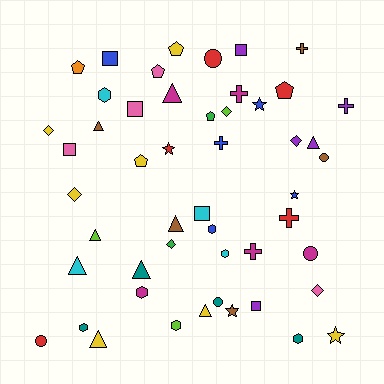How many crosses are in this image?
There are 6 crosses.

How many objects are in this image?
There are 50 objects.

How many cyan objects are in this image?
There are 4 cyan objects.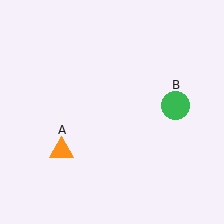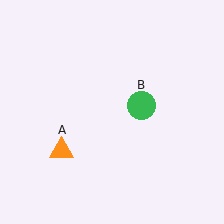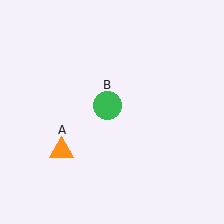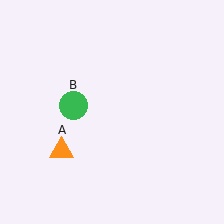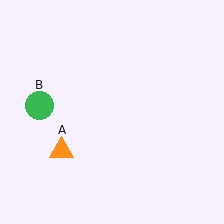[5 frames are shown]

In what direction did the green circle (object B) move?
The green circle (object B) moved left.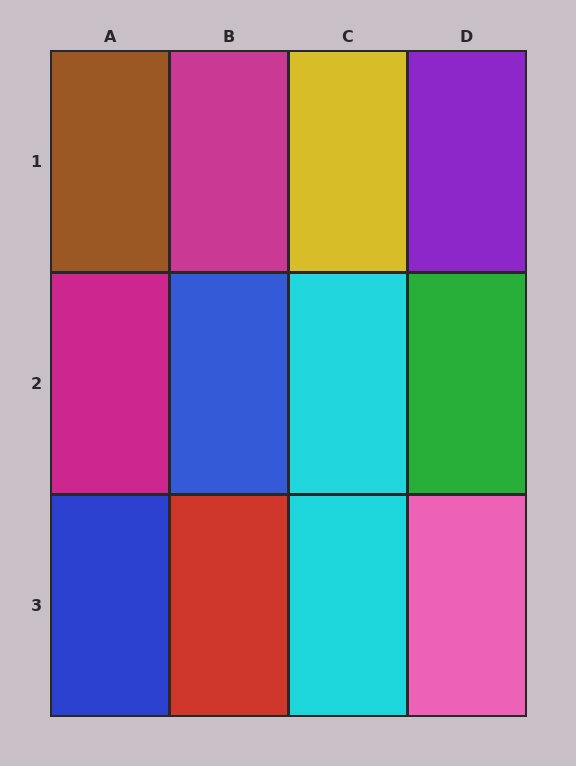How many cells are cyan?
2 cells are cyan.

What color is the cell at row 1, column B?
Magenta.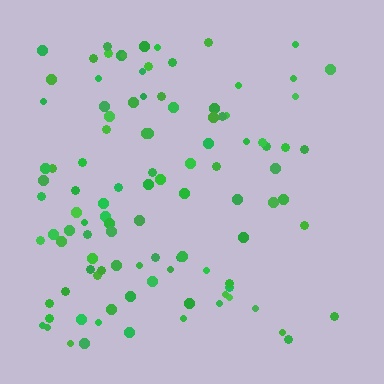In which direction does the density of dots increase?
From right to left, with the left side densest.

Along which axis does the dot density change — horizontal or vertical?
Horizontal.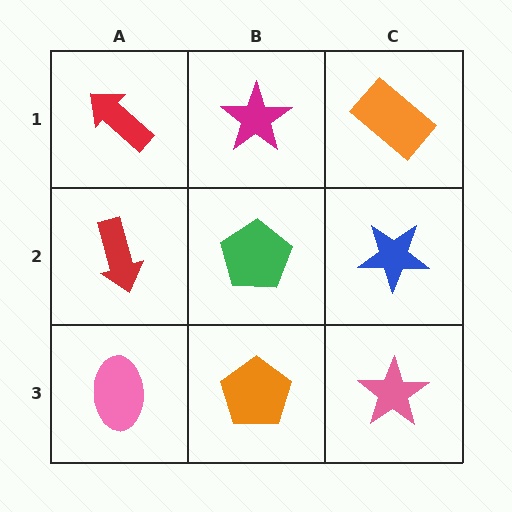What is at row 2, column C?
A blue star.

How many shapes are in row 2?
3 shapes.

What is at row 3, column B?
An orange pentagon.